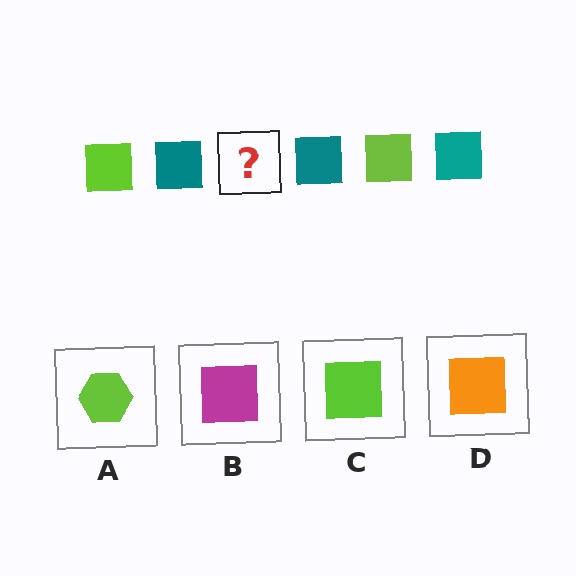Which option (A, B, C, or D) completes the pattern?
C.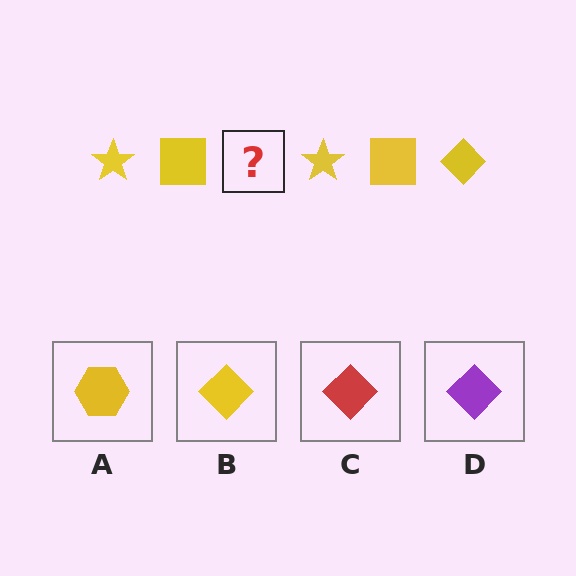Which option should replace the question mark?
Option B.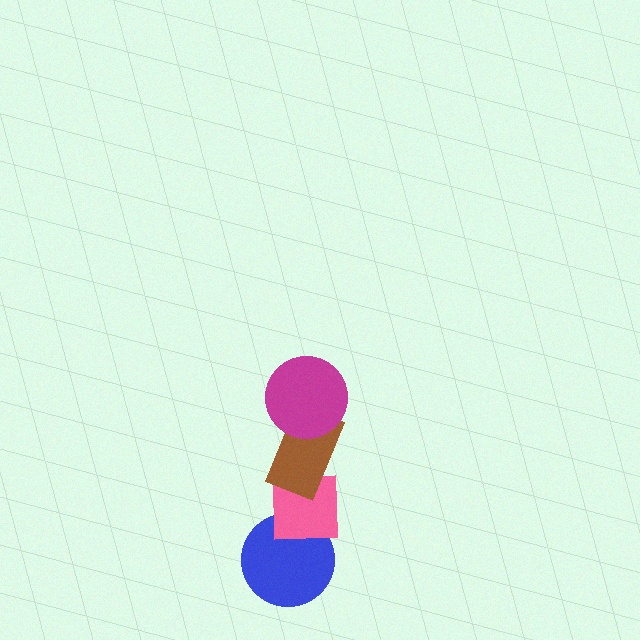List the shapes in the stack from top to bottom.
From top to bottom: the magenta circle, the brown rectangle, the pink square, the blue circle.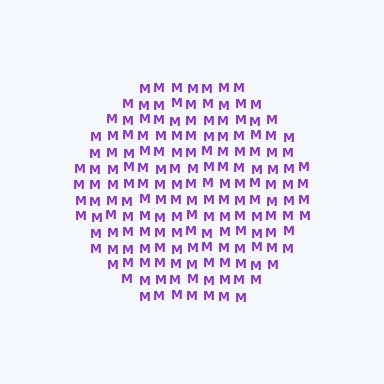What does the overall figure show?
The overall figure shows a circle.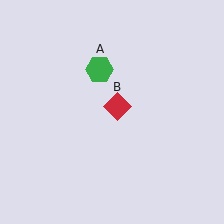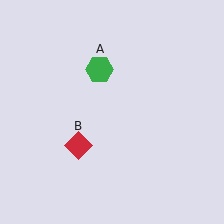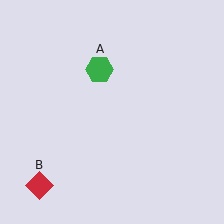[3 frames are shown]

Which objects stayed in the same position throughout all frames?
Green hexagon (object A) remained stationary.